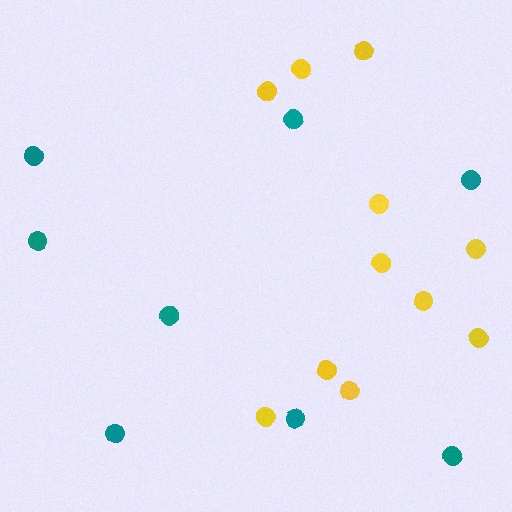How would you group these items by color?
There are 2 groups: one group of teal circles (8) and one group of yellow circles (11).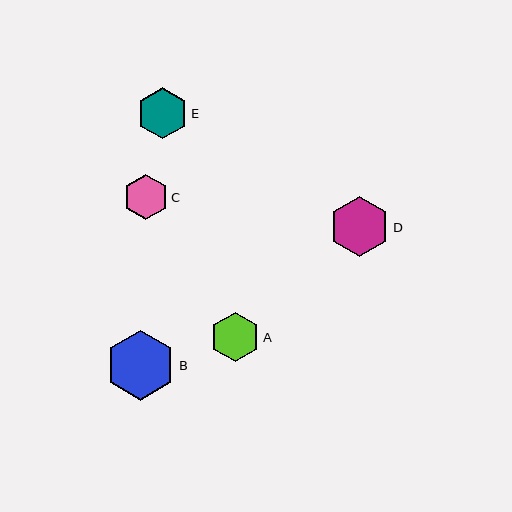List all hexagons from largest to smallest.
From largest to smallest: B, D, E, A, C.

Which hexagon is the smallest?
Hexagon C is the smallest with a size of approximately 45 pixels.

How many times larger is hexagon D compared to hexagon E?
Hexagon D is approximately 1.2 times the size of hexagon E.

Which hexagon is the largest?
Hexagon B is the largest with a size of approximately 70 pixels.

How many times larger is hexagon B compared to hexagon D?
Hexagon B is approximately 1.2 times the size of hexagon D.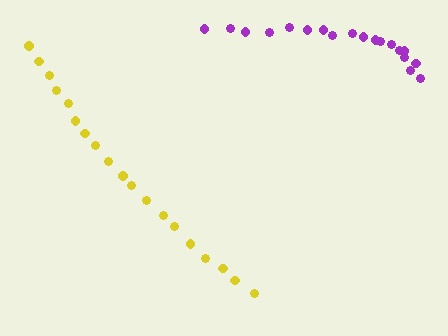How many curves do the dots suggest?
There are 2 distinct paths.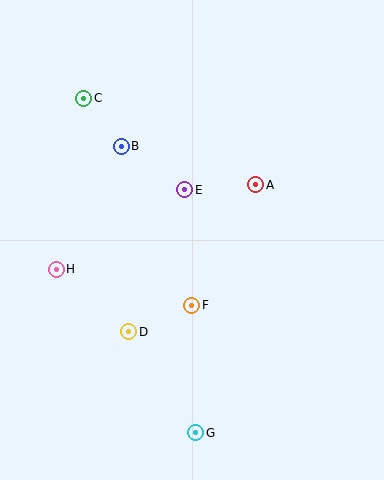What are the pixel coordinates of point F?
Point F is at (192, 305).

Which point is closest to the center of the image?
Point E at (185, 190) is closest to the center.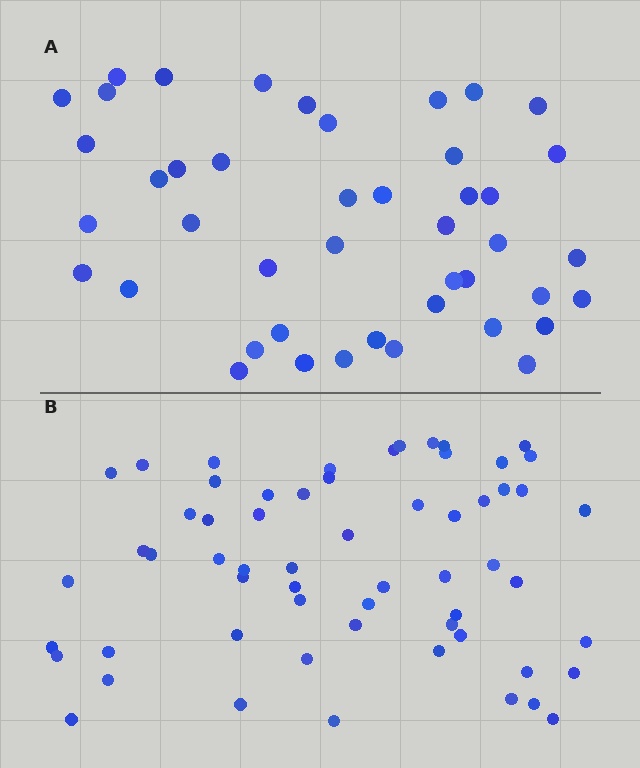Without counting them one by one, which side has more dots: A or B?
Region B (the bottom region) has more dots.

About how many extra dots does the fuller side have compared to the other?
Region B has approximately 15 more dots than region A.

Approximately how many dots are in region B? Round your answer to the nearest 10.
About 60 dots.